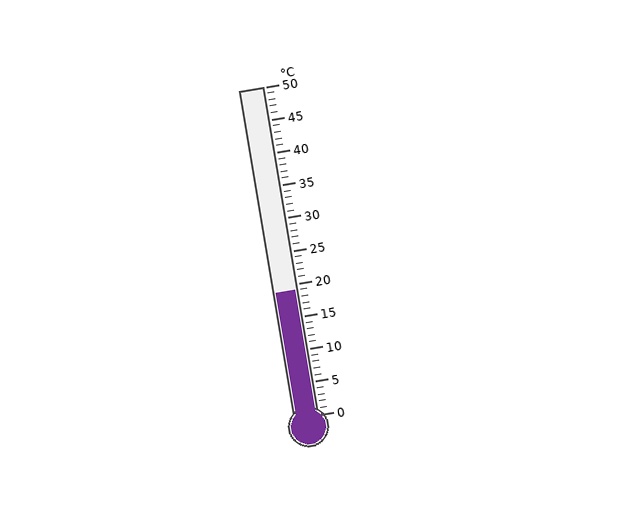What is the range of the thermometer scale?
The thermometer scale ranges from 0°C to 50°C.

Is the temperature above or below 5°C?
The temperature is above 5°C.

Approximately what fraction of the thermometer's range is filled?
The thermometer is filled to approximately 40% of its range.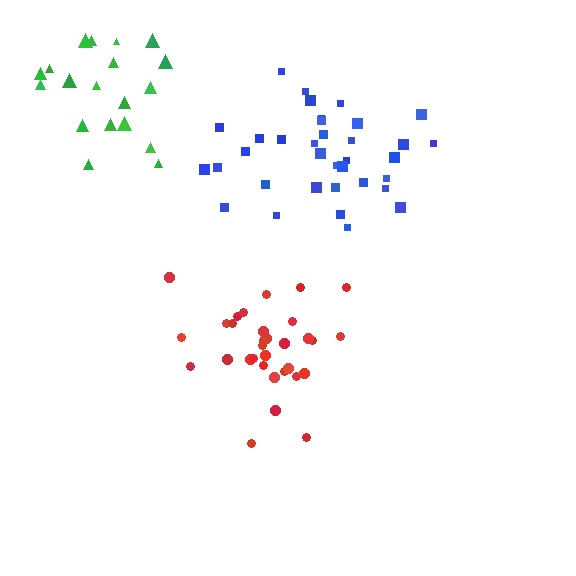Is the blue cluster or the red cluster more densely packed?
Red.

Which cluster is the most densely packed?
Red.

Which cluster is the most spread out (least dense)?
Green.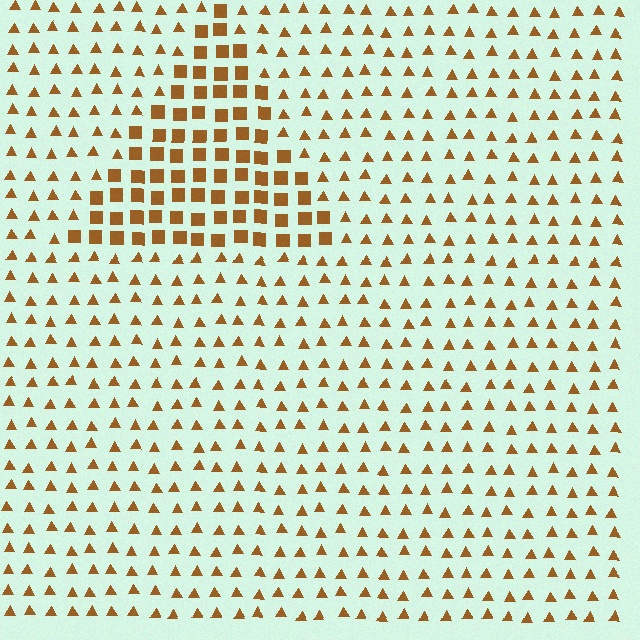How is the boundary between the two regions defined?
The boundary is defined by a change in element shape: squares inside vs. triangles outside. All elements share the same color and spacing.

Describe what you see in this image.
The image is filled with small brown elements arranged in a uniform grid. A triangle-shaped region contains squares, while the surrounding area contains triangles. The boundary is defined purely by the change in element shape.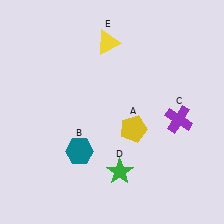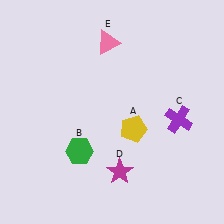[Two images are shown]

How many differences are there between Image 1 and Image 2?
There are 3 differences between the two images.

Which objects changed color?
B changed from teal to green. D changed from green to magenta. E changed from yellow to pink.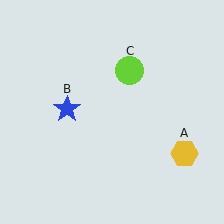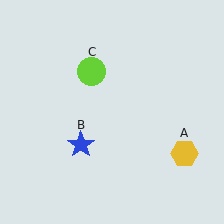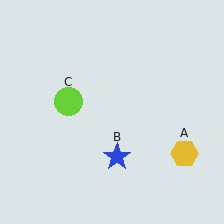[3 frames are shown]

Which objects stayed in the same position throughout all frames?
Yellow hexagon (object A) remained stationary.